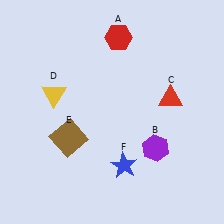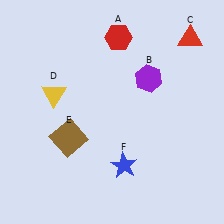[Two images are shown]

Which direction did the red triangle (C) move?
The red triangle (C) moved up.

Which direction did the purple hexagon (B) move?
The purple hexagon (B) moved up.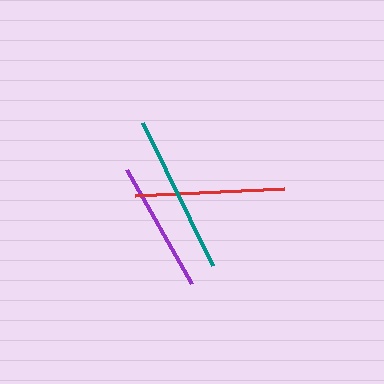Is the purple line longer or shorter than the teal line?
The teal line is longer than the purple line.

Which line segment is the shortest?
The purple line is the shortest at approximately 132 pixels.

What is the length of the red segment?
The red segment is approximately 150 pixels long.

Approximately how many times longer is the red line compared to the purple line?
The red line is approximately 1.1 times the length of the purple line.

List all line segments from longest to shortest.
From longest to shortest: teal, red, purple.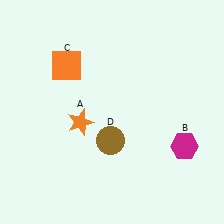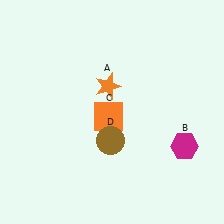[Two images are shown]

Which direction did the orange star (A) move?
The orange star (A) moved up.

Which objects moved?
The objects that moved are: the orange star (A), the orange square (C).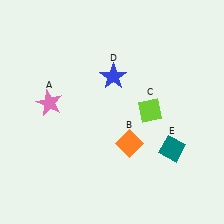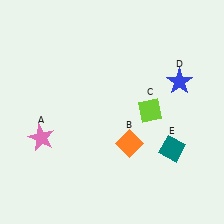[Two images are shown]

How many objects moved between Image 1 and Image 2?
2 objects moved between the two images.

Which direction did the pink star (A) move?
The pink star (A) moved down.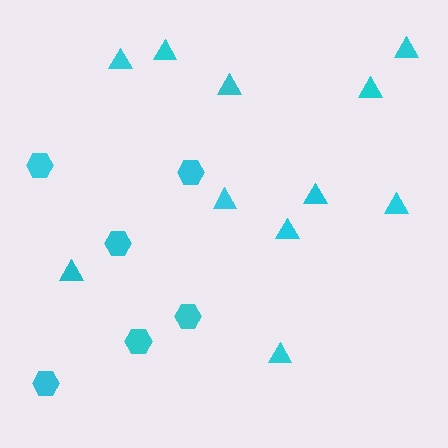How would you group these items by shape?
There are 2 groups: one group of hexagons (6) and one group of triangles (11).